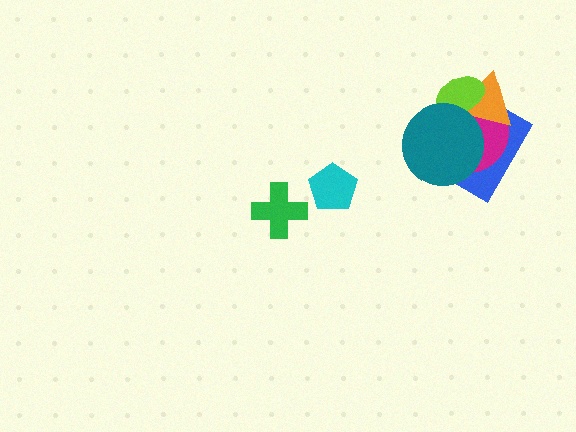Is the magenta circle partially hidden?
Yes, it is partially covered by another shape.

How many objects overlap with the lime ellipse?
4 objects overlap with the lime ellipse.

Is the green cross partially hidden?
No, no other shape covers it.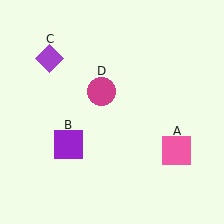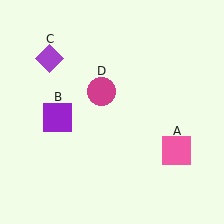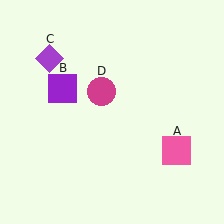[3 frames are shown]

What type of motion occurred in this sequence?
The purple square (object B) rotated clockwise around the center of the scene.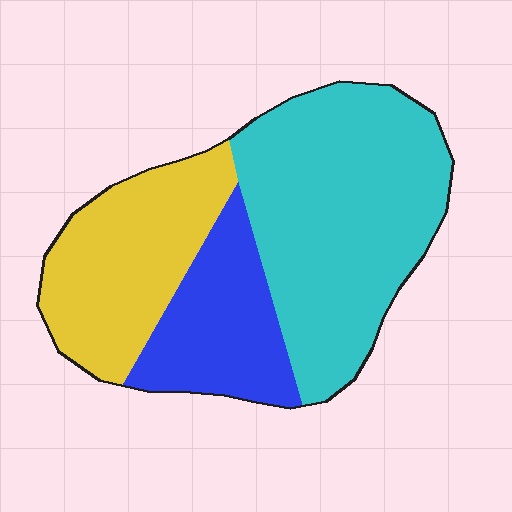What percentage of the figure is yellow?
Yellow covers about 30% of the figure.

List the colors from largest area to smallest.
From largest to smallest: cyan, yellow, blue.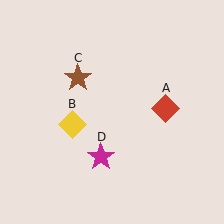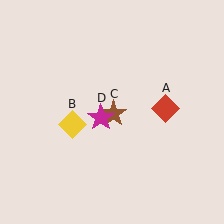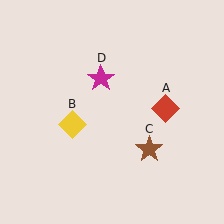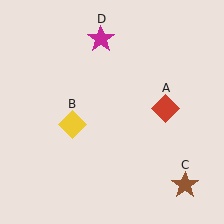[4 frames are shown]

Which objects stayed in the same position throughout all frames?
Red diamond (object A) and yellow diamond (object B) remained stationary.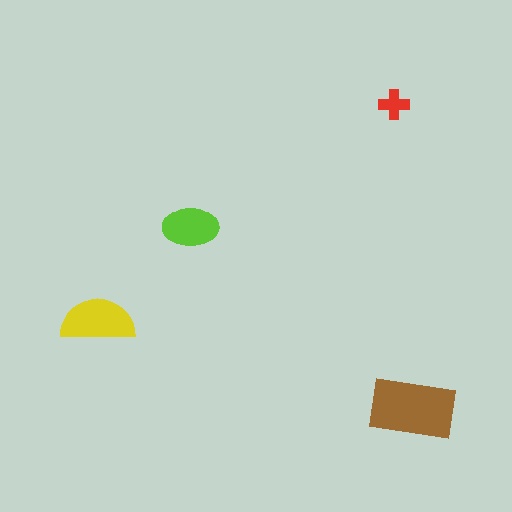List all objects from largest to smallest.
The brown rectangle, the yellow semicircle, the lime ellipse, the red cross.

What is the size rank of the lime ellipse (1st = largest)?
3rd.